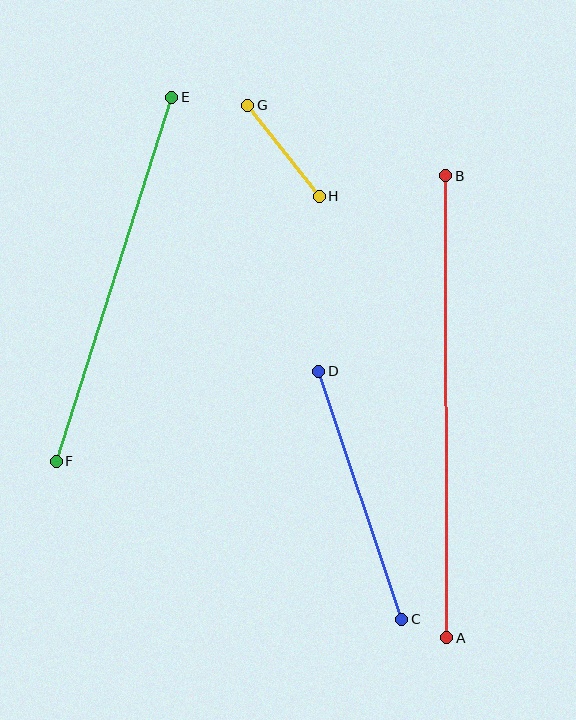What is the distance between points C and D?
The distance is approximately 262 pixels.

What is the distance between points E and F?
The distance is approximately 382 pixels.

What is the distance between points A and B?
The distance is approximately 462 pixels.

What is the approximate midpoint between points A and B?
The midpoint is at approximately (446, 407) pixels.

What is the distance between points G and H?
The distance is approximately 116 pixels.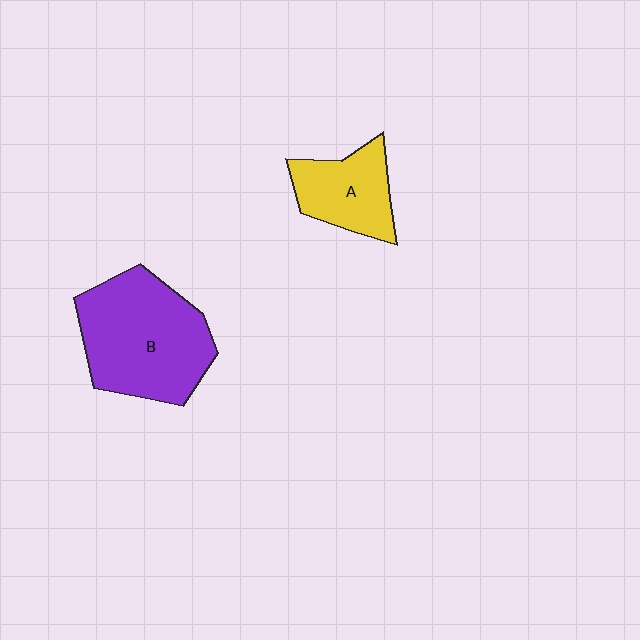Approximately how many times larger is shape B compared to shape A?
Approximately 1.9 times.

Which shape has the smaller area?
Shape A (yellow).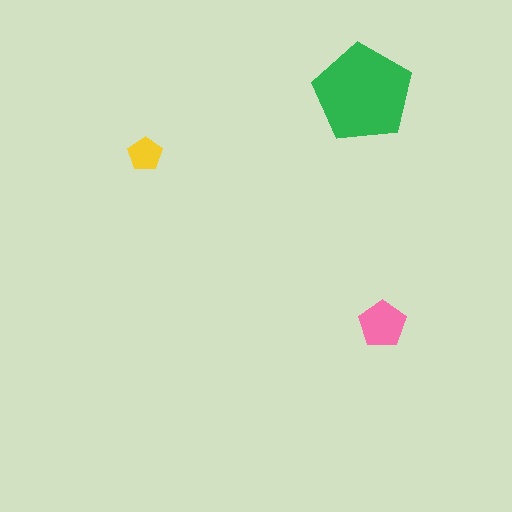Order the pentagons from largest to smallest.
the green one, the pink one, the yellow one.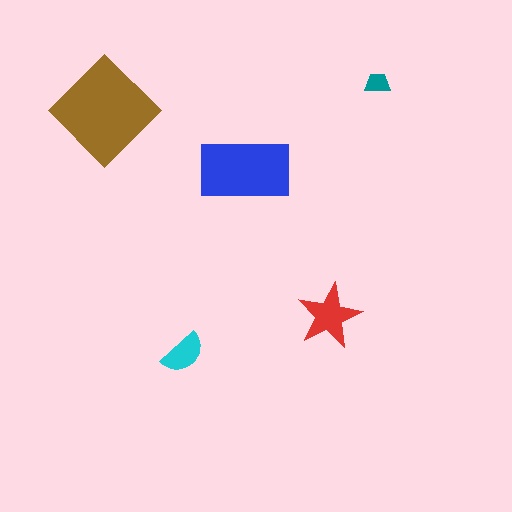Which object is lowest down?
The cyan semicircle is bottommost.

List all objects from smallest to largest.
The teal trapezoid, the cyan semicircle, the red star, the blue rectangle, the brown diamond.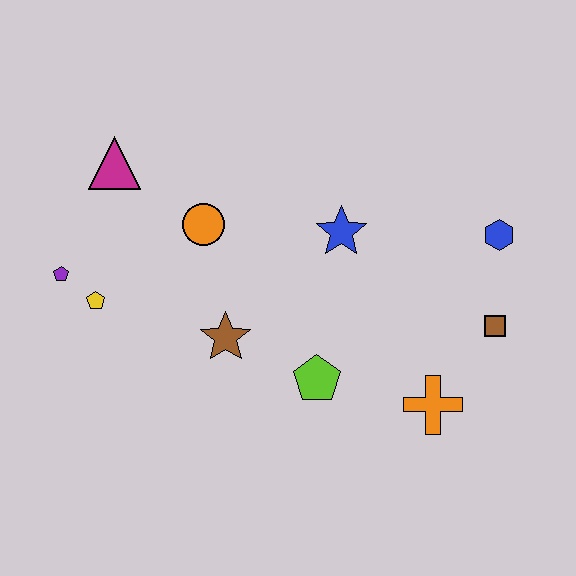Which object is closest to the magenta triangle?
The orange circle is closest to the magenta triangle.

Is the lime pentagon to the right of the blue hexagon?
No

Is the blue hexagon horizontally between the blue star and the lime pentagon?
No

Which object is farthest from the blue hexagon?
The purple pentagon is farthest from the blue hexagon.